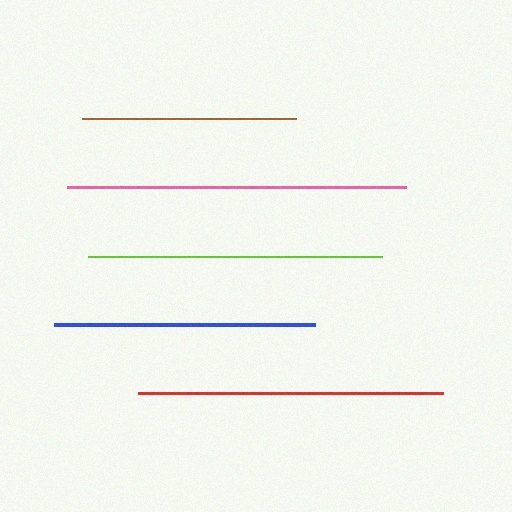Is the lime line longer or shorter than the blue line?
The lime line is longer than the blue line.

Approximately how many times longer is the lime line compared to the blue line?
The lime line is approximately 1.1 times the length of the blue line.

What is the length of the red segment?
The red segment is approximately 305 pixels long.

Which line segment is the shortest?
The brown line is the shortest at approximately 214 pixels.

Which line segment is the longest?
The pink line is the longest at approximately 339 pixels.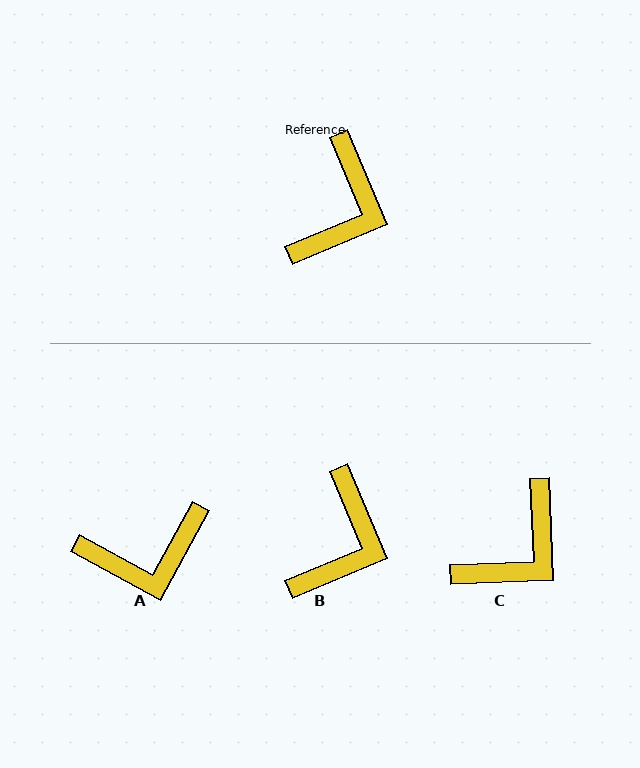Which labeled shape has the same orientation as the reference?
B.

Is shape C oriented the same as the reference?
No, it is off by about 20 degrees.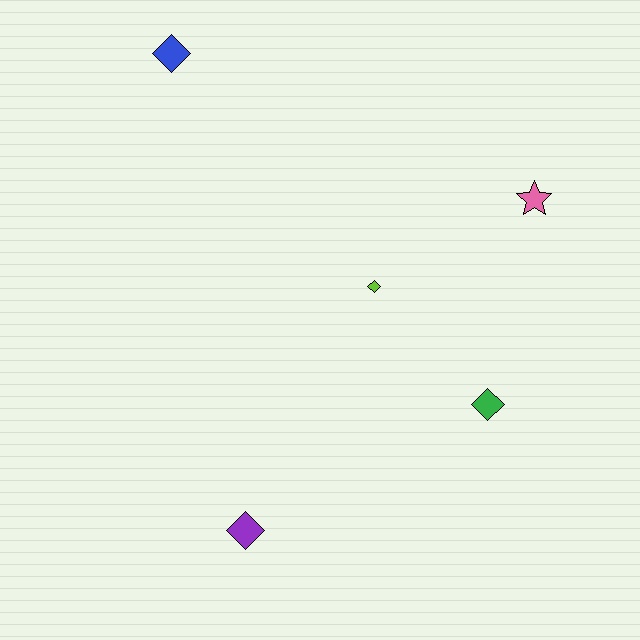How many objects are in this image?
There are 5 objects.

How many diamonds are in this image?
There are 4 diamonds.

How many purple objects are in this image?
There is 1 purple object.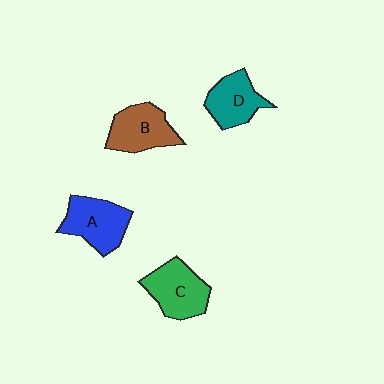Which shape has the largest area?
Shape C (green).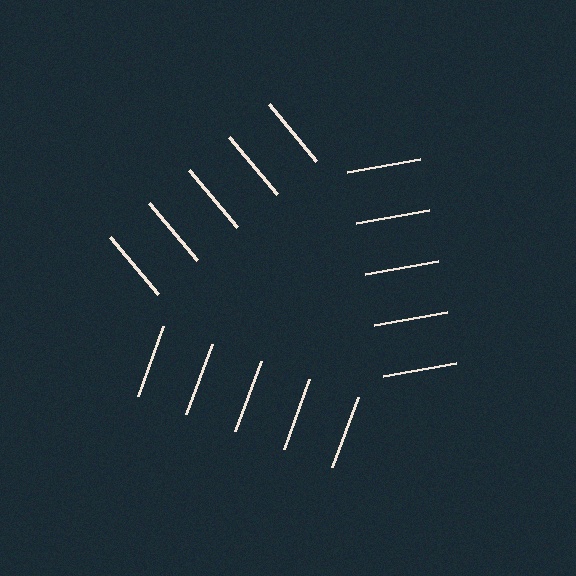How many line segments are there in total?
15 — 5 along each of the 3 edges.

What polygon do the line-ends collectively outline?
An illusory triangle — the line segments terminate on its edges but no continuous stroke is drawn.